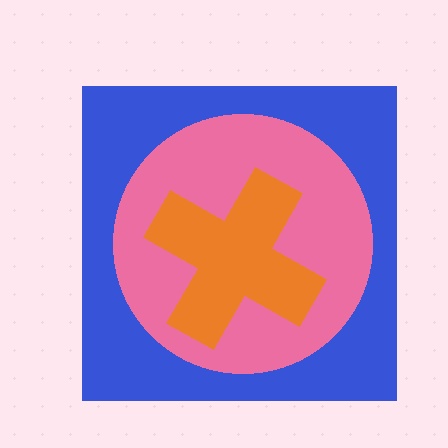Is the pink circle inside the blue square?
Yes.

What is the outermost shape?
The blue square.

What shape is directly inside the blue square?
The pink circle.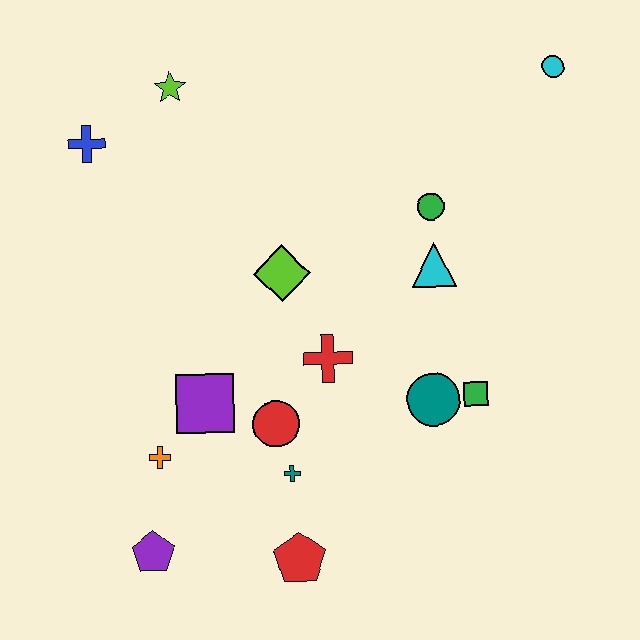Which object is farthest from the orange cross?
The cyan circle is farthest from the orange cross.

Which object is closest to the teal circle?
The green square is closest to the teal circle.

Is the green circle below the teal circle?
No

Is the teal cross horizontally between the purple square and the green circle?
Yes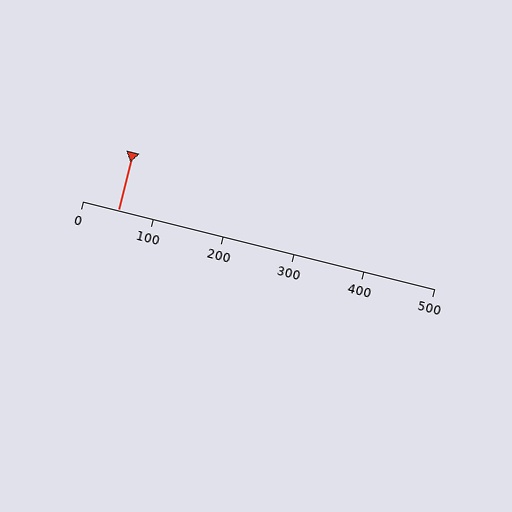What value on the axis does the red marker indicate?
The marker indicates approximately 50.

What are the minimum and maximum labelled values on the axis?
The axis runs from 0 to 500.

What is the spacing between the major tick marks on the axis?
The major ticks are spaced 100 apart.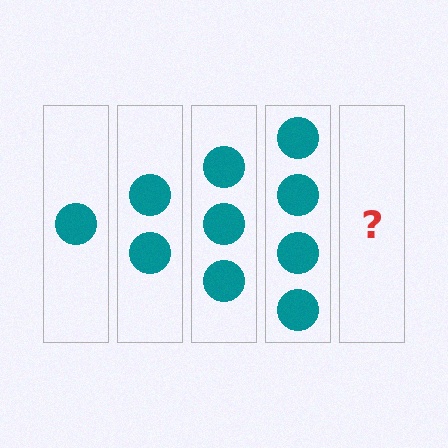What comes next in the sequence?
The next element should be 5 circles.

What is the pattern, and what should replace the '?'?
The pattern is that each step adds one more circle. The '?' should be 5 circles.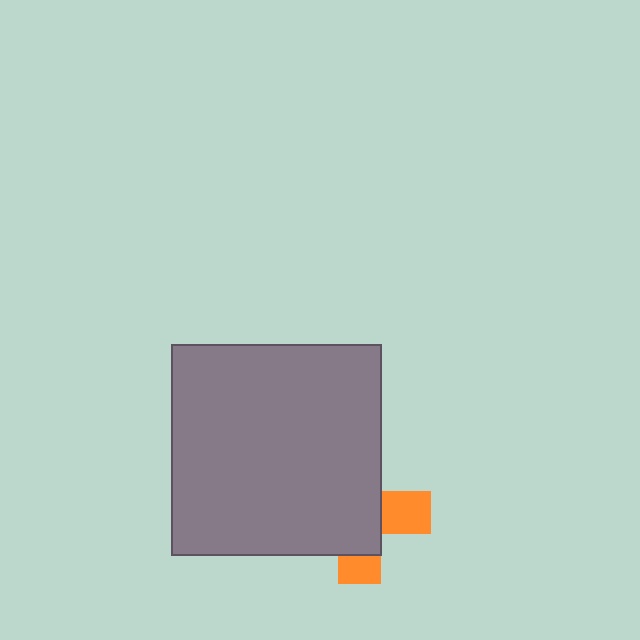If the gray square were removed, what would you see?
You would see the complete orange cross.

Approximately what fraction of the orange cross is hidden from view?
Roughly 68% of the orange cross is hidden behind the gray square.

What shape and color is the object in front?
The object in front is a gray square.